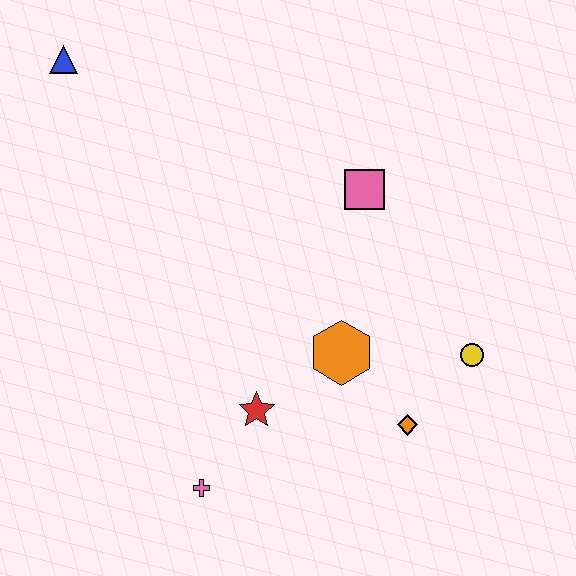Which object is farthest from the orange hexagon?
The blue triangle is farthest from the orange hexagon.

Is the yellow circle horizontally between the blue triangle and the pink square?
No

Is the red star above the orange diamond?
Yes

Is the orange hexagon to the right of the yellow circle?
No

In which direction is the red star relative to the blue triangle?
The red star is below the blue triangle.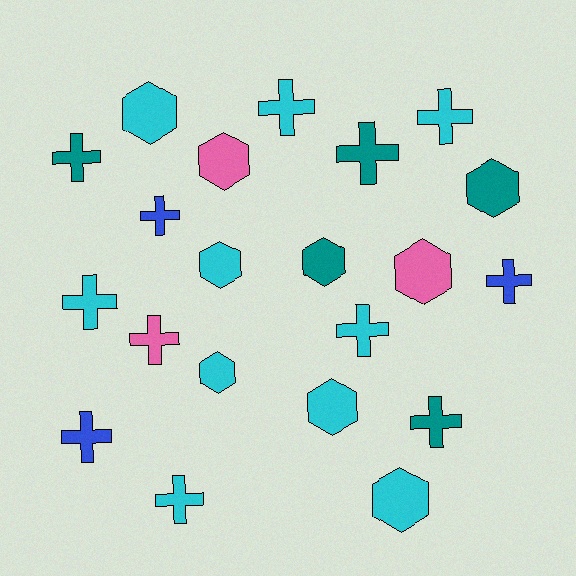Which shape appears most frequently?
Cross, with 12 objects.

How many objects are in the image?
There are 21 objects.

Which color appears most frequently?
Cyan, with 10 objects.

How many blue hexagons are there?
There are no blue hexagons.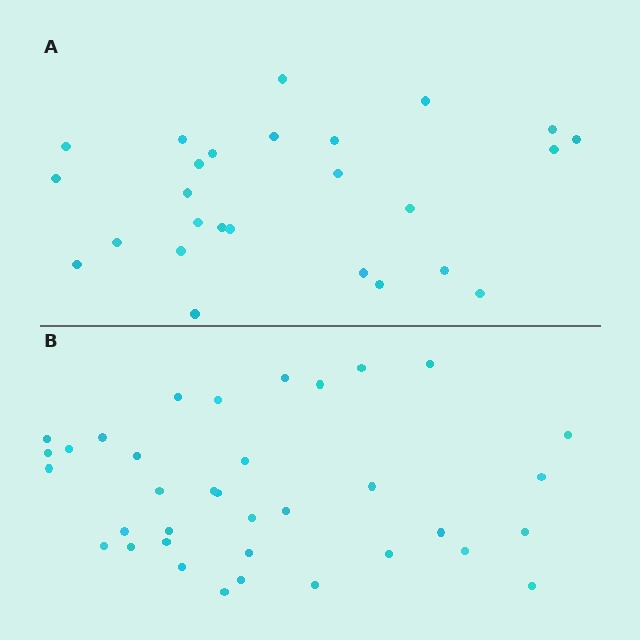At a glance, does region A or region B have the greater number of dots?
Region B (the bottom region) has more dots.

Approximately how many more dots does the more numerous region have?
Region B has roughly 10 or so more dots than region A.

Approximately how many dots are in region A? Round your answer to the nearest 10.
About 30 dots. (The exact count is 26, which rounds to 30.)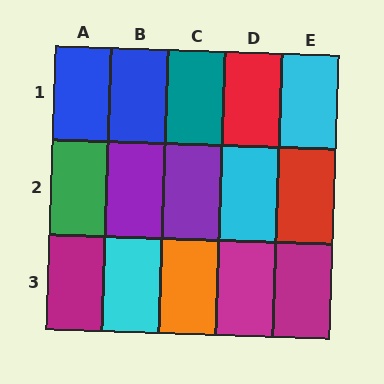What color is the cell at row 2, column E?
Red.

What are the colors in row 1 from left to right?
Blue, blue, teal, red, cyan.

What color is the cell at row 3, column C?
Orange.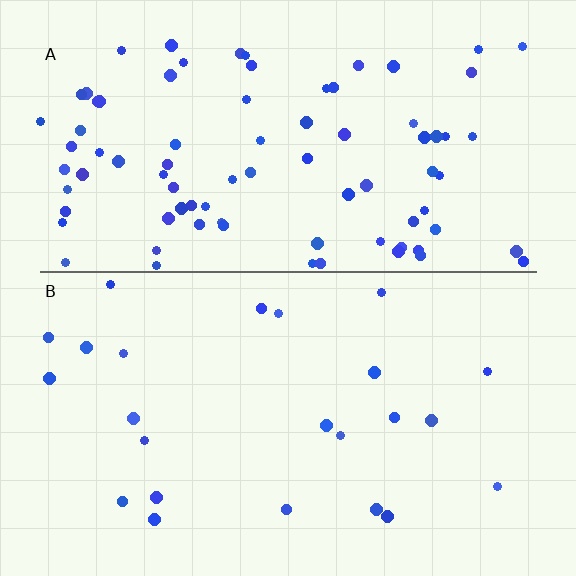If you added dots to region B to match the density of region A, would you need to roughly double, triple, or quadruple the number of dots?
Approximately quadruple.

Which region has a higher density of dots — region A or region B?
A (the top).